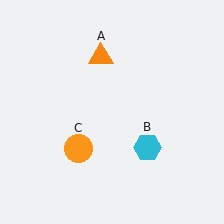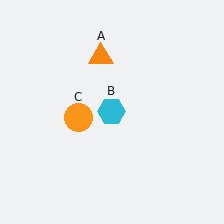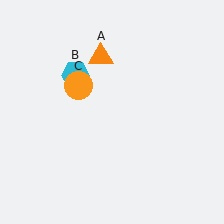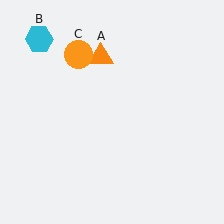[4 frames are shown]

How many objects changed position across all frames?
2 objects changed position: cyan hexagon (object B), orange circle (object C).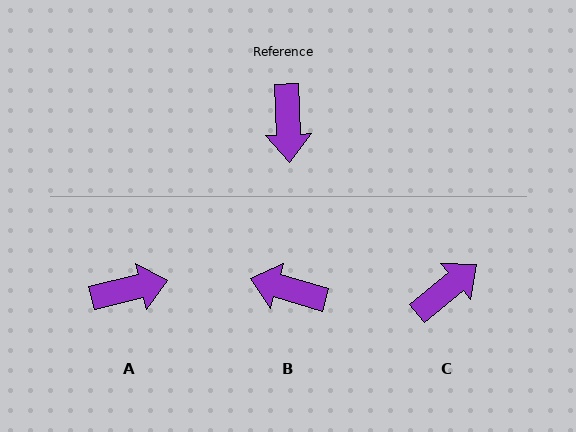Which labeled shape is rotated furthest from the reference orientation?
C, about 127 degrees away.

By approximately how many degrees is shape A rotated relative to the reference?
Approximately 101 degrees counter-clockwise.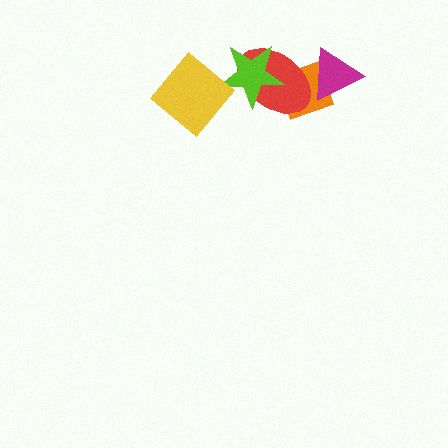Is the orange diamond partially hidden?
Yes, it is partially covered by another shape.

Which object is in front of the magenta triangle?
The red ellipse is in front of the magenta triangle.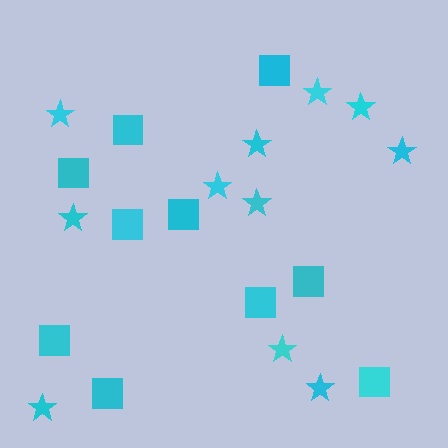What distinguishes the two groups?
There are 2 groups: one group of squares (10) and one group of stars (11).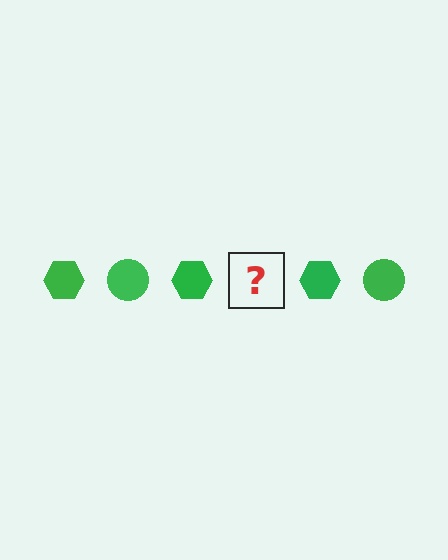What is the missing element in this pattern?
The missing element is a green circle.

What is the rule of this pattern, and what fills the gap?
The rule is that the pattern cycles through hexagon, circle shapes in green. The gap should be filled with a green circle.